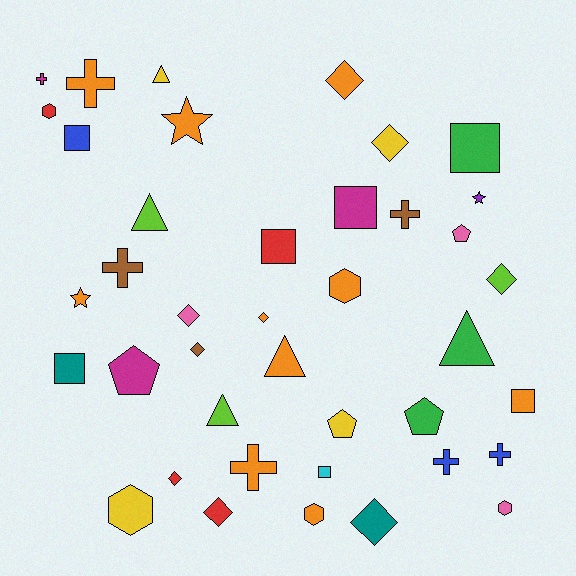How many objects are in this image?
There are 40 objects.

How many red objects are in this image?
There are 4 red objects.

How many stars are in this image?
There are 3 stars.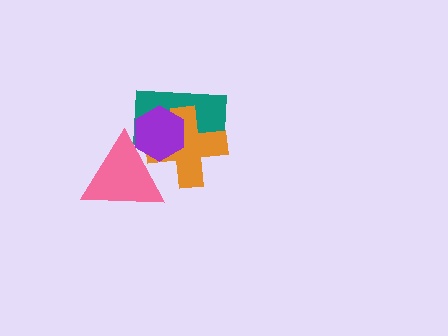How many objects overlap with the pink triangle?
3 objects overlap with the pink triangle.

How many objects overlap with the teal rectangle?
3 objects overlap with the teal rectangle.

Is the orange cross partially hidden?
Yes, it is partially covered by another shape.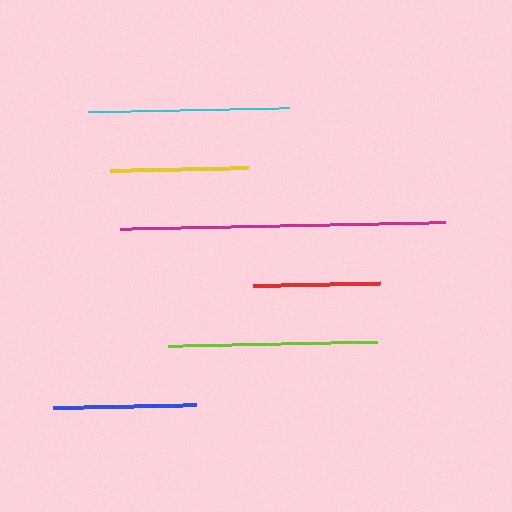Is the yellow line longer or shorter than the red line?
The yellow line is longer than the red line.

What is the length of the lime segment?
The lime segment is approximately 210 pixels long.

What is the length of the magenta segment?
The magenta segment is approximately 324 pixels long.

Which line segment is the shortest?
The red line is the shortest at approximately 128 pixels.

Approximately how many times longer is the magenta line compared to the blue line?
The magenta line is approximately 2.3 times the length of the blue line.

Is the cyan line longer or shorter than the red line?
The cyan line is longer than the red line.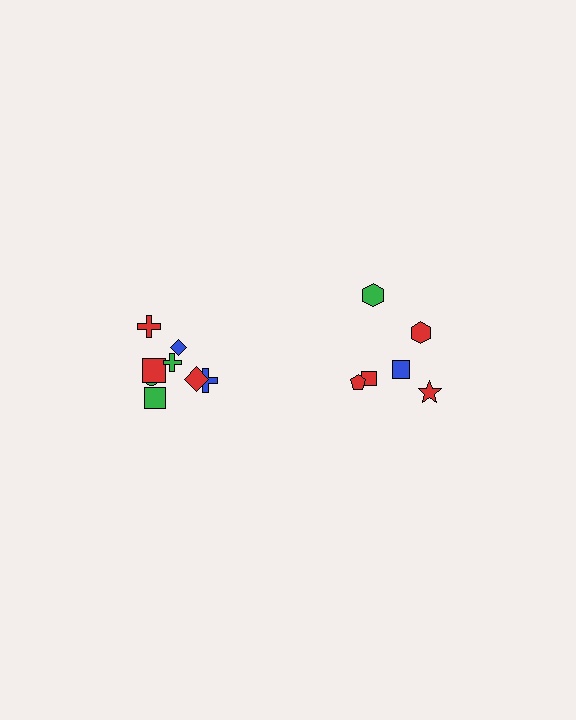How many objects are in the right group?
There are 6 objects.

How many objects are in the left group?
There are 8 objects.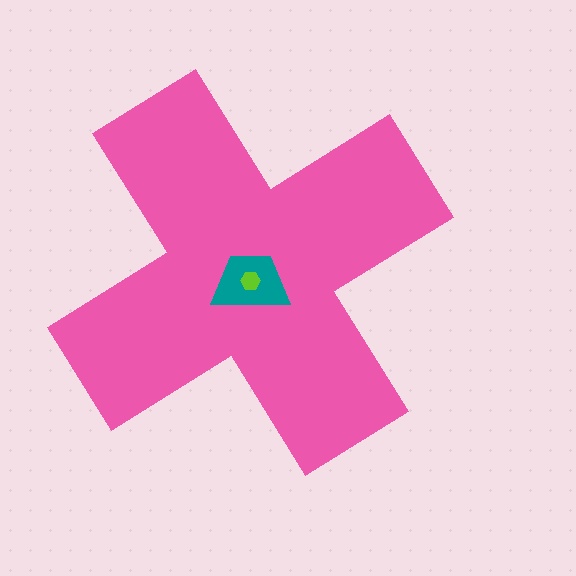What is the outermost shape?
The pink cross.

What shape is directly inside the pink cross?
The teal trapezoid.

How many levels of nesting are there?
3.